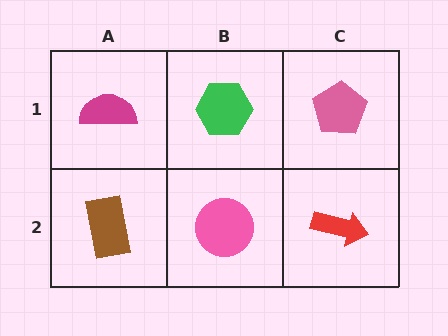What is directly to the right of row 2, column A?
A pink circle.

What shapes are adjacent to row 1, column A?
A brown rectangle (row 2, column A), a green hexagon (row 1, column B).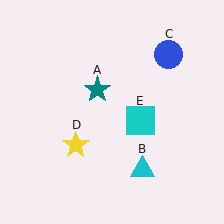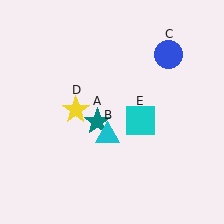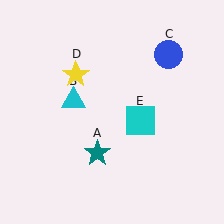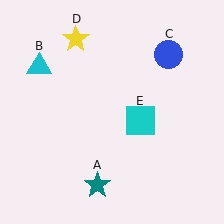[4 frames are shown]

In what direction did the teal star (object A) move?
The teal star (object A) moved down.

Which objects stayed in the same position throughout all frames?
Blue circle (object C) and cyan square (object E) remained stationary.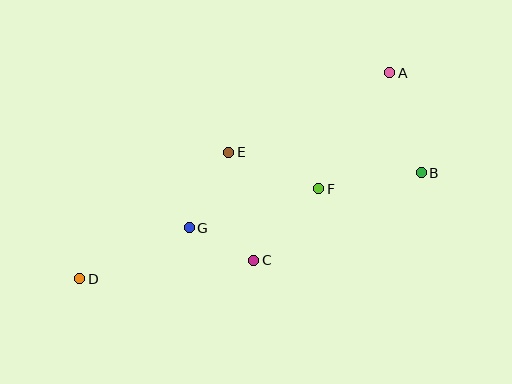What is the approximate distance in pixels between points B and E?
The distance between B and E is approximately 194 pixels.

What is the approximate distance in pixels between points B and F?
The distance between B and F is approximately 104 pixels.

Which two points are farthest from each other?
Points A and D are farthest from each other.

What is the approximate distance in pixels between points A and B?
The distance between A and B is approximately 105 pixels.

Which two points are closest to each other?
Points C and G are closest to each other.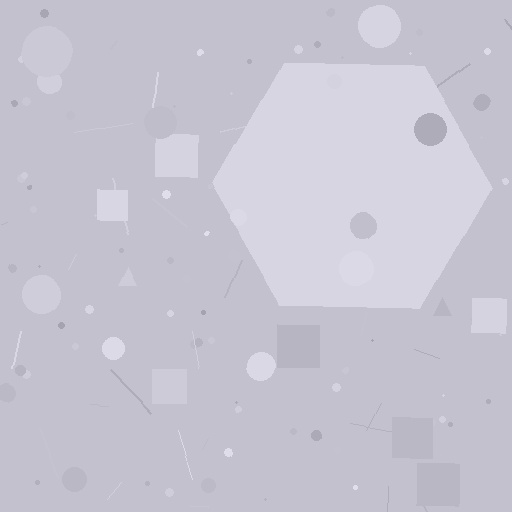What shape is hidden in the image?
A hexagon is hidden in the image.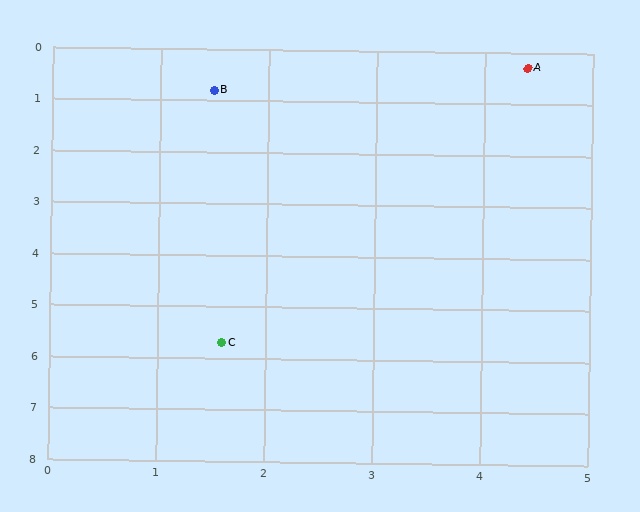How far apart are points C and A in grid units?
Points C and A are about 6.1 grid units apart.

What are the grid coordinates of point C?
Point C is at approximately (1.6, 5.7).